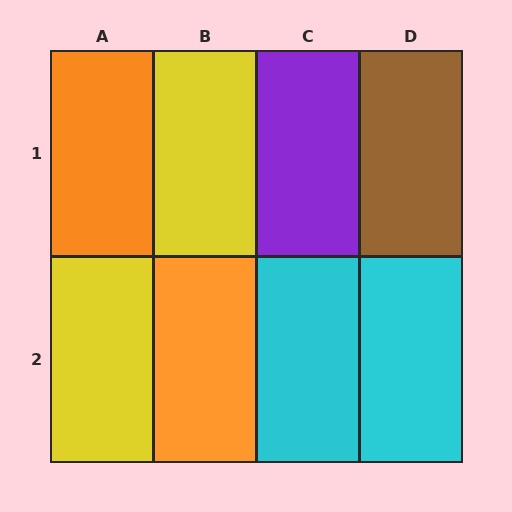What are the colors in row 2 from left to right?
Yellow, orange, cyan, cyan.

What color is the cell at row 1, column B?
Yellow.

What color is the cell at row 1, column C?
Purple.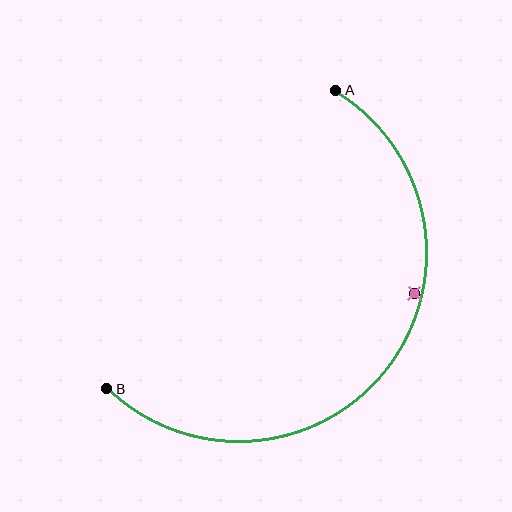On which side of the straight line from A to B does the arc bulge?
The arc bulges below and to the right of the straight line connecting A and B.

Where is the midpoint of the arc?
The arc midpoint is the point on the curve farthest from the straight line joining A and B. It sits below and to the right of that line.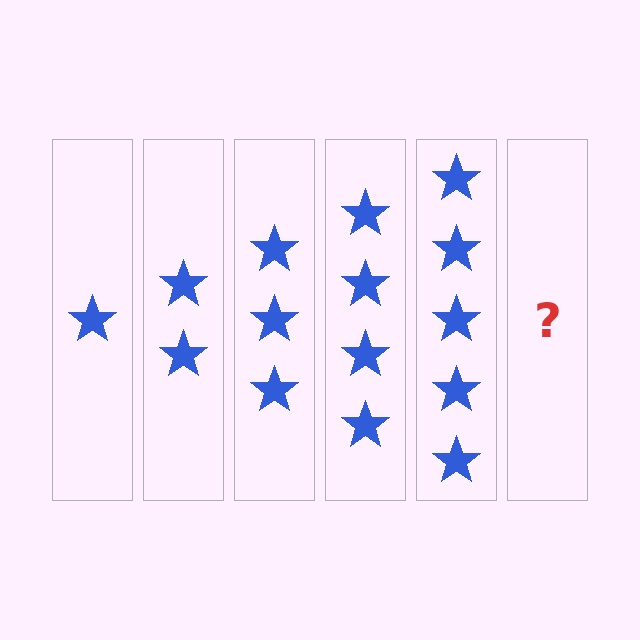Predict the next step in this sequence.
The next step is 6 stars.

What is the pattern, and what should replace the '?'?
The pattern is that each step adds one more star. The '?' should be 6 stars.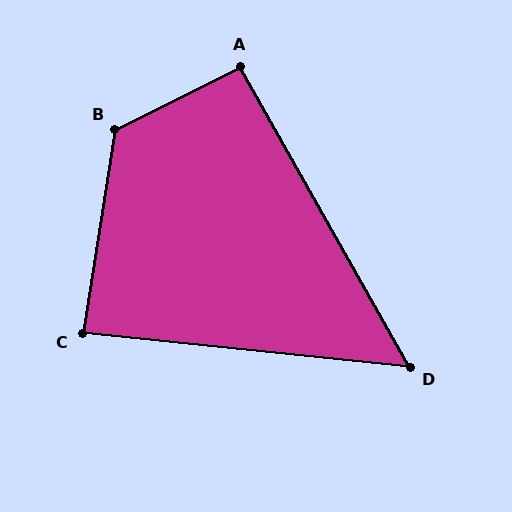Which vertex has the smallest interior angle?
D, at approximately 55 degrees.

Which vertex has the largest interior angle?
B, at approximately 125 degrees.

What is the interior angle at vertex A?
Approximately 93 degrees (approximately right).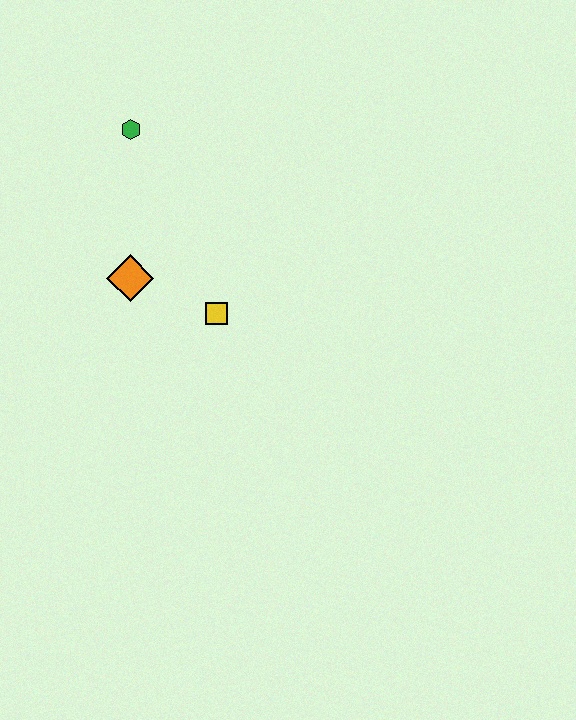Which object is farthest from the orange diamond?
The green hexagon is farthest from the orange diamond.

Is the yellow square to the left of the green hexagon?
No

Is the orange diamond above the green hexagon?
No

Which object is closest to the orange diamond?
The yellow square is closest to the orange diamond.